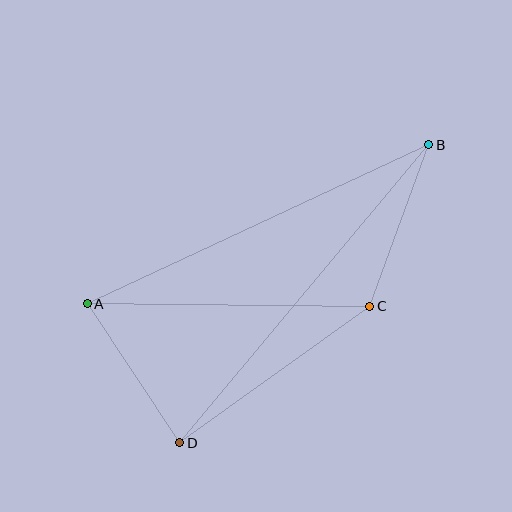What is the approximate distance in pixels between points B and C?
The distance between B and C is approximately 172 pixels.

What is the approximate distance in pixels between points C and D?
The distance between C and D is approximately 234 pixels.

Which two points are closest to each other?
Points A and D are closest to each other.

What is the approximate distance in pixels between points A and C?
The distance between A and C is approximately 282 pixels.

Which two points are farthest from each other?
Points B and D are farthest from each other.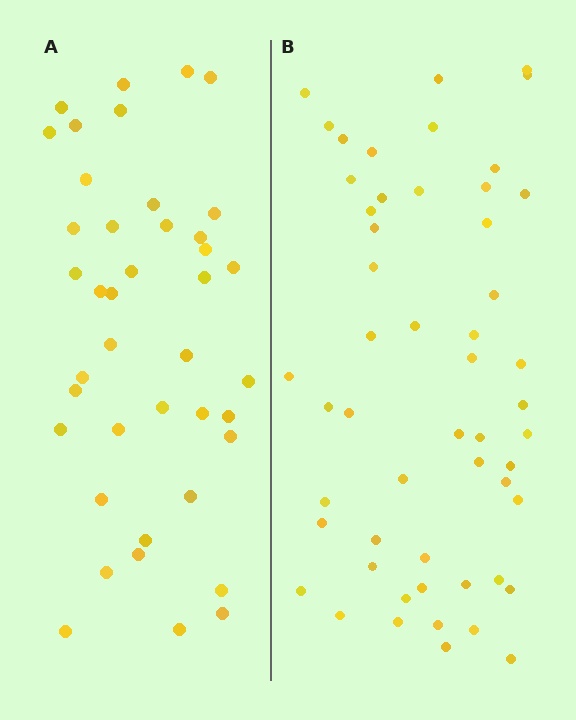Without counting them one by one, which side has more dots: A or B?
Region B (the right region) has more dots.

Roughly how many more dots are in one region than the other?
Region B has roughly 12 or so more dots than region A.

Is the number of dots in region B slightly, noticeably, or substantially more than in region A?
Region B has noticeably more, but not dramatically so. The ratio is roughly 1.3 to 1.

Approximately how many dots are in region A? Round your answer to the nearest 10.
About 40 dots. (The exact count is 41, which rounds to 40.)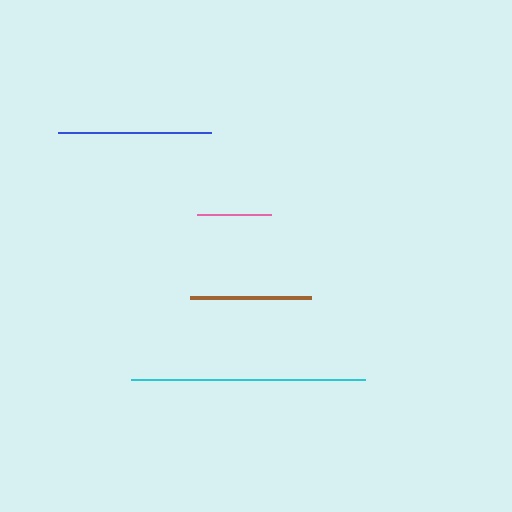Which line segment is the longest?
The cyan line is the longest at approximately 235 pixels.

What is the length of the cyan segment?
The cyan segment is approximately 235 pixels long.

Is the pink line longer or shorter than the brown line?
The brown line is longer than the pink line.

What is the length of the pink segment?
The pink segment is approximately 75 pixels long.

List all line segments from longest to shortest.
From longest to shortest: cyan, blue, brown, pink.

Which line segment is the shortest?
The pink line is the shortest at approximately 75 pixels.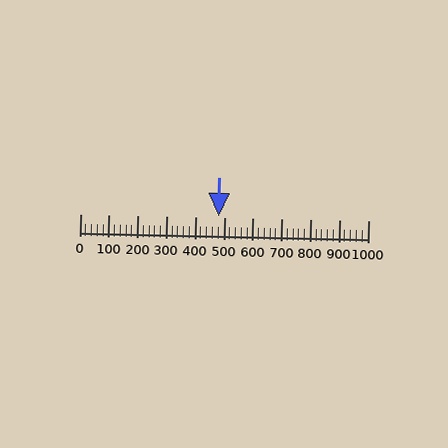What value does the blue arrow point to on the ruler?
The blue arrow points to approximately 480.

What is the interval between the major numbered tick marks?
The major tick marks are spaced 100 units apart.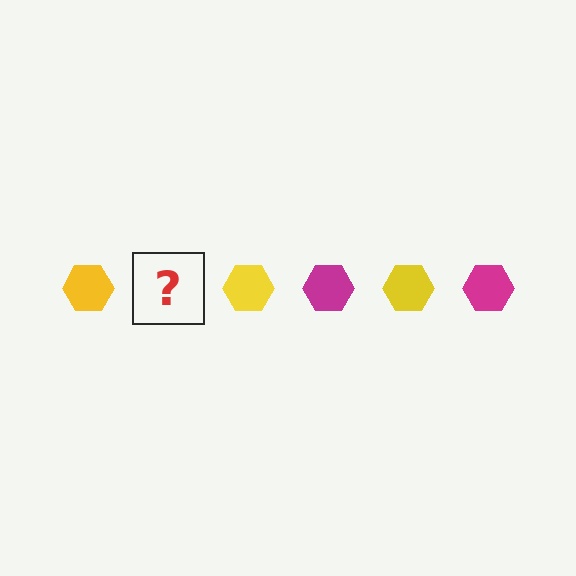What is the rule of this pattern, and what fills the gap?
The rule is that the pattern cycles through yellow, magenta hexagons. The gap should be filled with a magenta hexagon.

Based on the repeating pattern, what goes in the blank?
The blank should be a magenta hexagon.